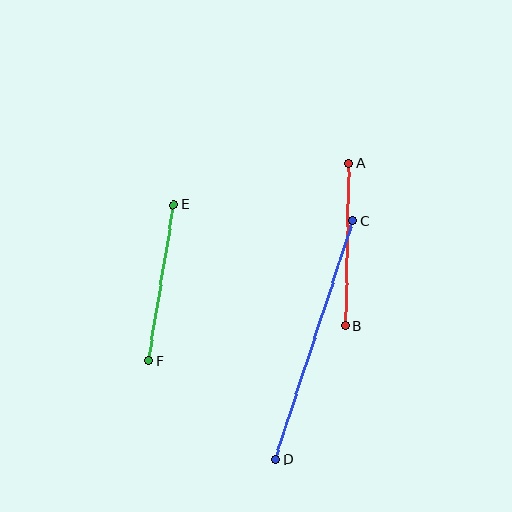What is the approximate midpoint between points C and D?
The midpoint is at approximately (314, 340) pixels.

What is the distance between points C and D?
The distance is approximately 250 pixels.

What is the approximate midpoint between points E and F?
The midpoint is at approximately (161, 283) pixels.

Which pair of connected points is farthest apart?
Points C and D are farthest apart.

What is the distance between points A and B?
The distance is approximately 162 pixels.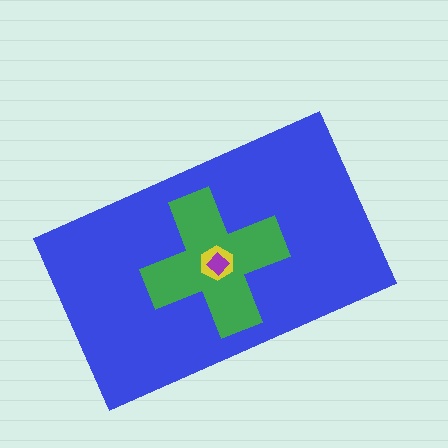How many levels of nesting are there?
4.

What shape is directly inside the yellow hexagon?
The purple diamond.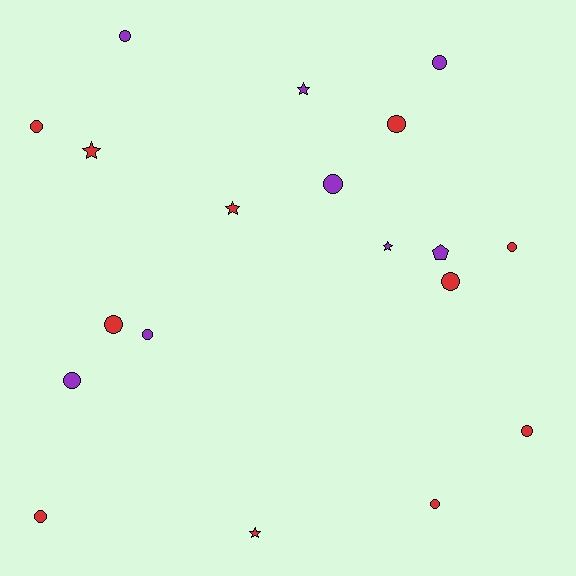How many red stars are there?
There are 3 red stars.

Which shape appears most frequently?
Circle, with 13 objects.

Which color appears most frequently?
Red, with 11 objects.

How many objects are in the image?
There are 19 objects.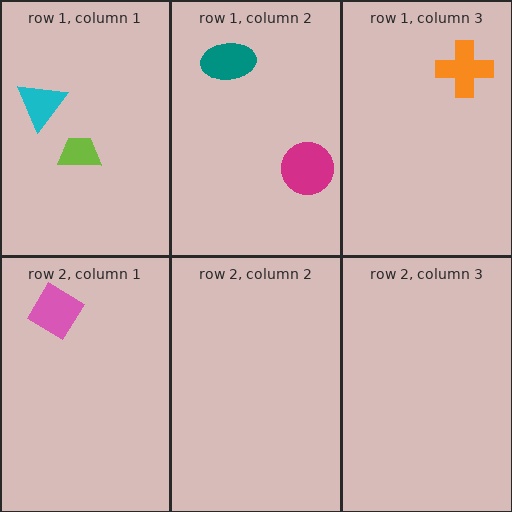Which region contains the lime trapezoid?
The row 1, column 1 region.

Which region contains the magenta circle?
The row 1, column 2 region.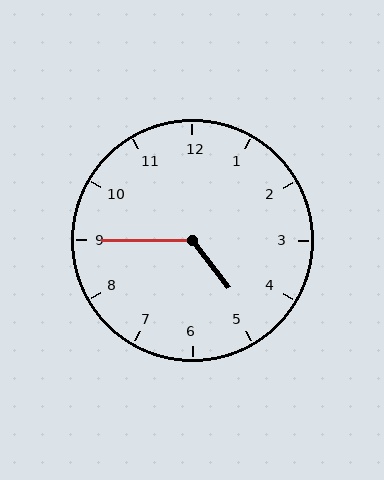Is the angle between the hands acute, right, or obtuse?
It is obtuse.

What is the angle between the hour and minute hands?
Approximately 128 degrees.